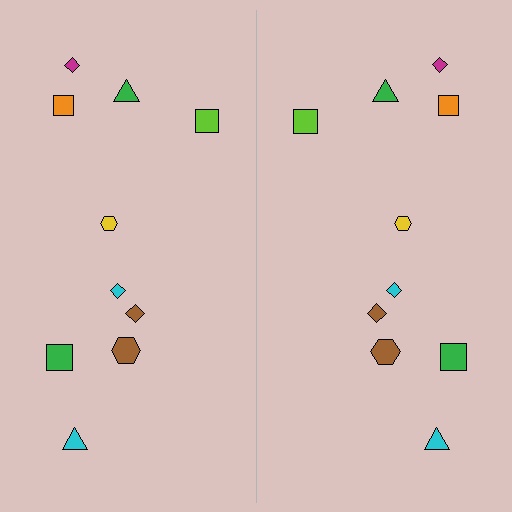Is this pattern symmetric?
Yes, this pattern has bilateral (reflection) symmetry.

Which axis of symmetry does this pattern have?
The pattern has a vertical axis of symmetry running through the center of the image.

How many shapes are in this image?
There are 20 shapes in this image.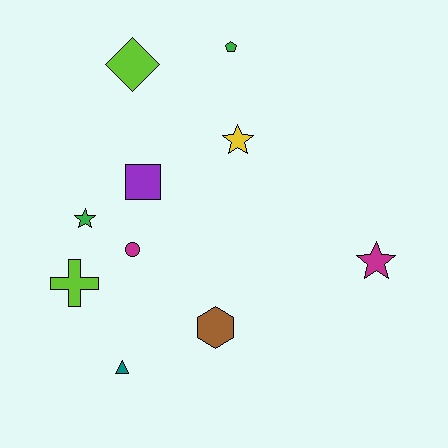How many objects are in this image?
There are 10 objects.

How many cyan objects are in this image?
There are no cyan objects.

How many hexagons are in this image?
There is 1 hexagon.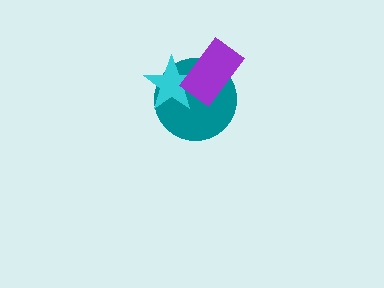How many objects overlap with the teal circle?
2 objects overlap with the teal circle.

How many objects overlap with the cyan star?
2 objects overlap with the cyan star.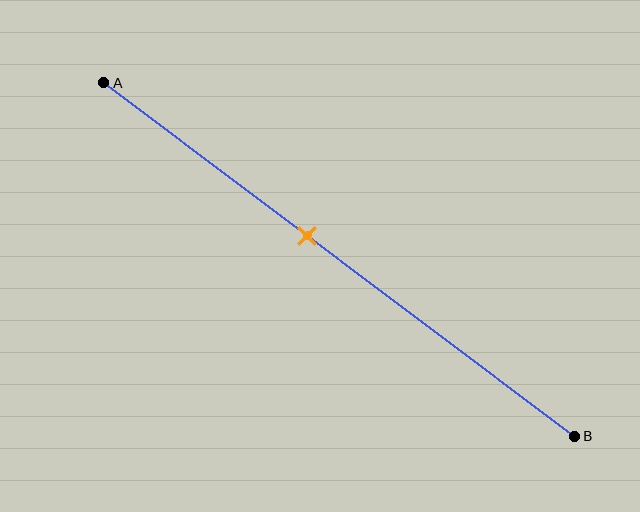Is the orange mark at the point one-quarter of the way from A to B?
No, the mark is at about 45% from A, not at the 25% one-quarter point.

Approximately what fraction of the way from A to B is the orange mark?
The orange mark is approximately 45% of the way from A to B.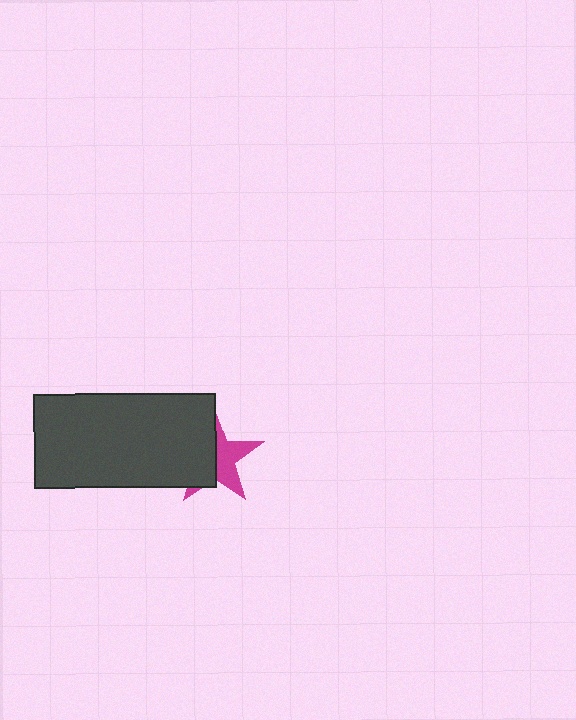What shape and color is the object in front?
The object in front is a dark gray rectangle.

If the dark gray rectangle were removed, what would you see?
You would see the complete magenta star.